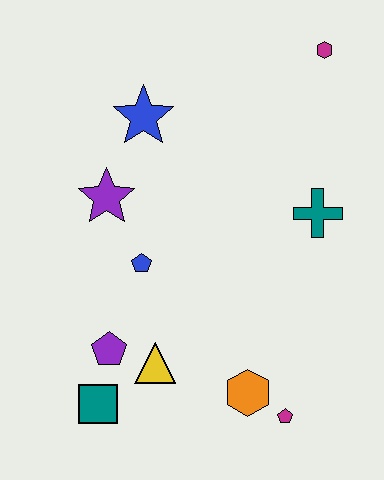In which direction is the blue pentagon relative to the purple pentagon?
The blue pentagon is above the purple pentagon.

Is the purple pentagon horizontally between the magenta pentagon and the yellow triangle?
No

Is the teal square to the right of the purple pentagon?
No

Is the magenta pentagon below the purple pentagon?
Yes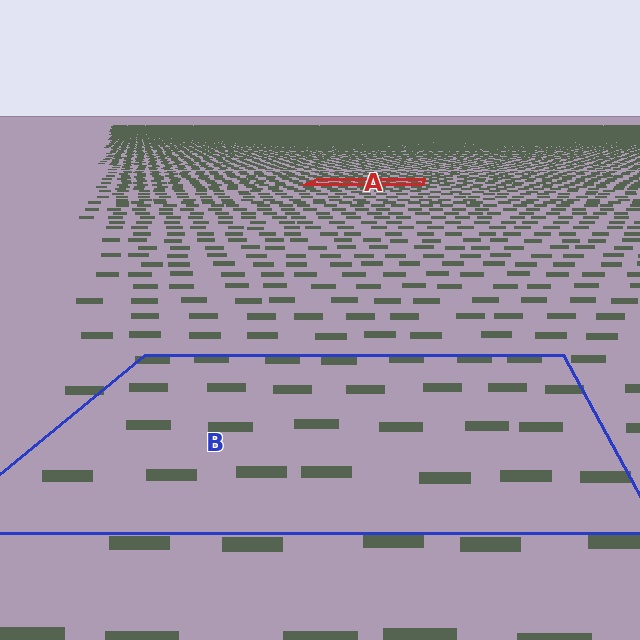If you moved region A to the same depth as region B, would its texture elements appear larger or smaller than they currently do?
They would appear larger. At a closer depth, the same texture elements are projected at a bigger on-screen size.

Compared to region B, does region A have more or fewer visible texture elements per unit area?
Region A has more texture elements per unit area — they are packed more densely because it is farther away.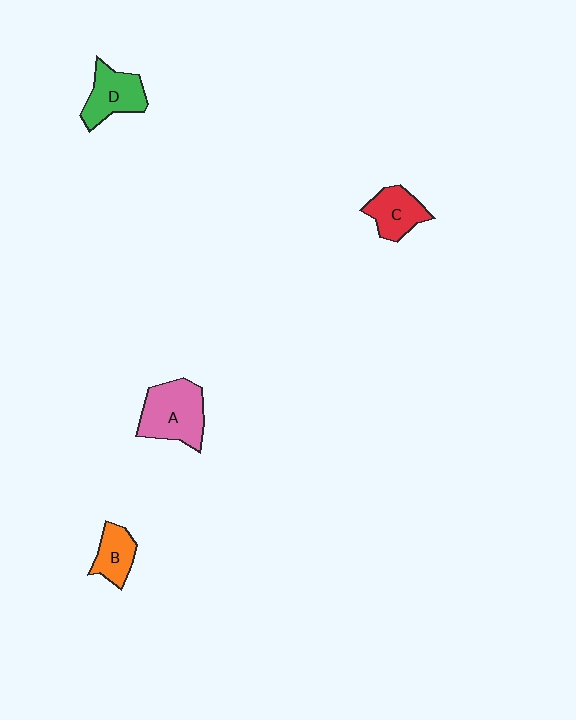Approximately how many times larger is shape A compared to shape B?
Approximately 1.8 times.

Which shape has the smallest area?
Shape B (orange).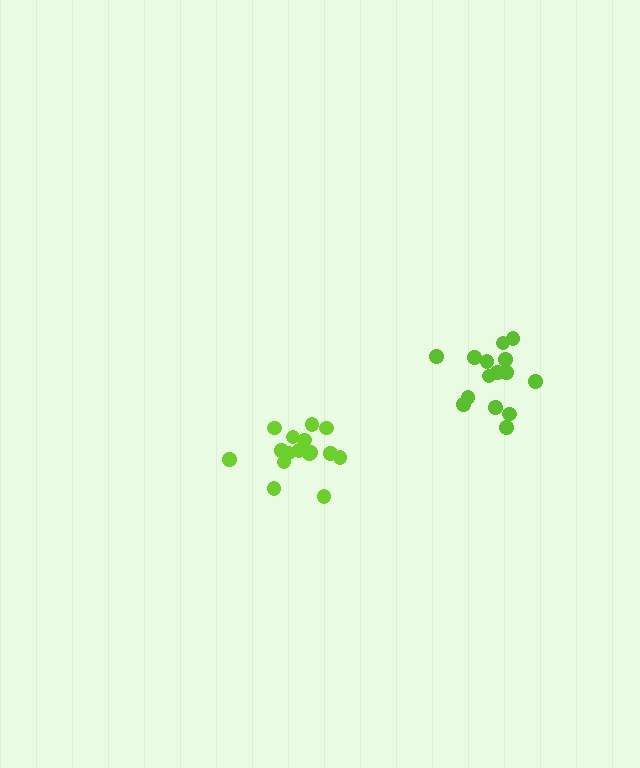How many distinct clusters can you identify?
There are 2 distinct clusters.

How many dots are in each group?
Group 1: 16 dots, Group 2: 15 dots (31 total).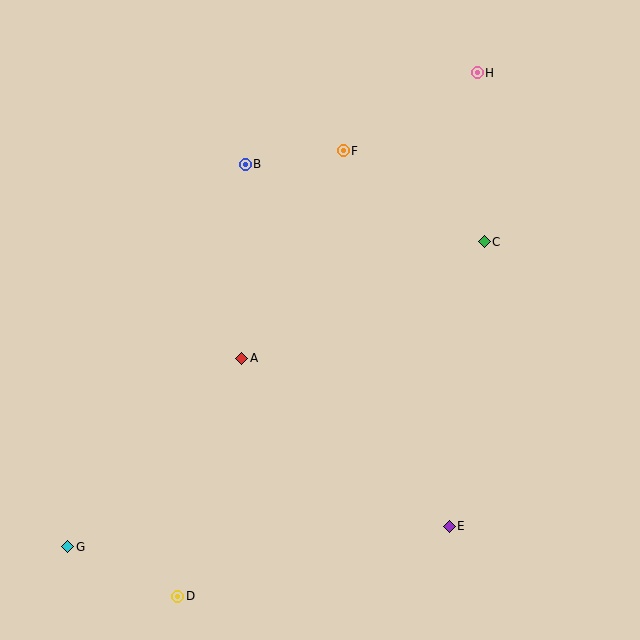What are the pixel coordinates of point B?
Point B is at (245, 164).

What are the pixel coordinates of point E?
Point E is at (449, 526).